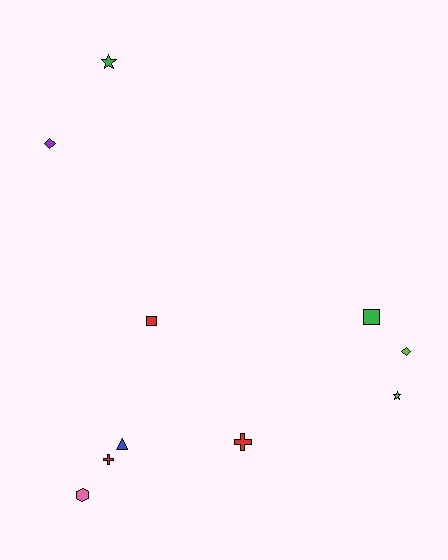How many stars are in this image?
There are 2 stars.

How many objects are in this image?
There are 10 objects.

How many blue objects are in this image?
There is 1 blue object.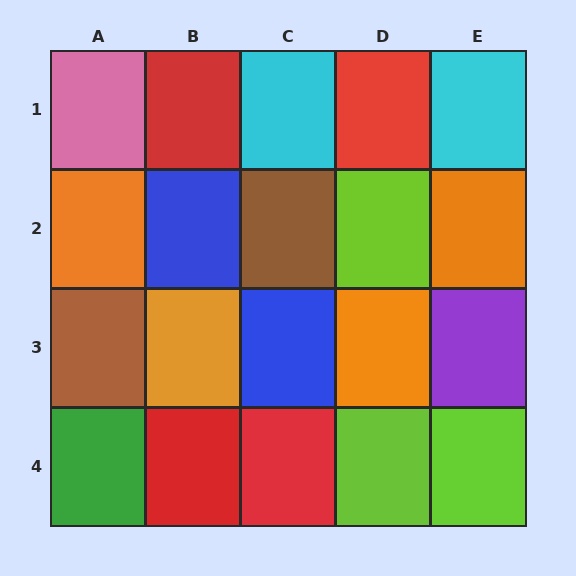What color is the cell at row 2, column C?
Brown.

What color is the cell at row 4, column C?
Red.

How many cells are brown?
2 cells are brown.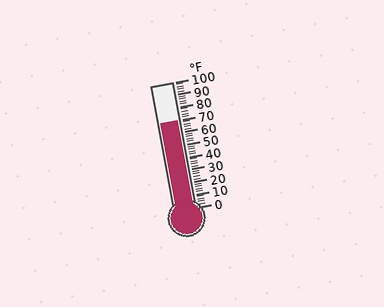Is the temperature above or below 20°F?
The temperature is above 20°F.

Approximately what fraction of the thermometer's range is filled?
The thermometer is filled to approximately 70% of its range.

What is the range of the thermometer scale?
The thermometer scale ranges from 0°F to 100°F.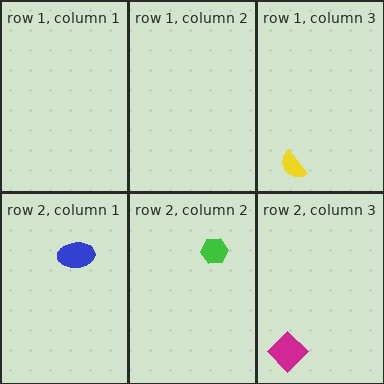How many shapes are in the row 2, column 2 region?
1.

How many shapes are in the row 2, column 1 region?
1.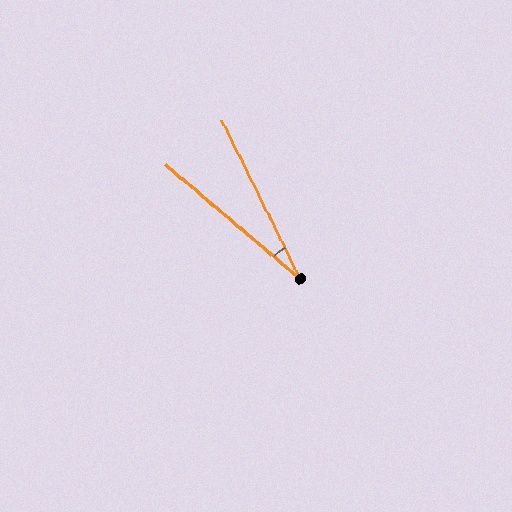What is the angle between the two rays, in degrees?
Approximately 23 degrees.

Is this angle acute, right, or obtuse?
It is acute.